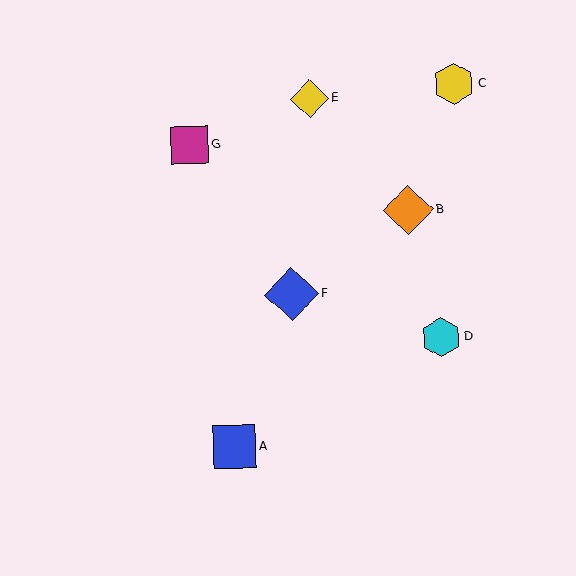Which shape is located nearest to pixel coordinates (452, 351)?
The cyan hexagon (labeled D) at (441, 337) is nearest to that location.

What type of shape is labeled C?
Shape C is a yellow hexagon.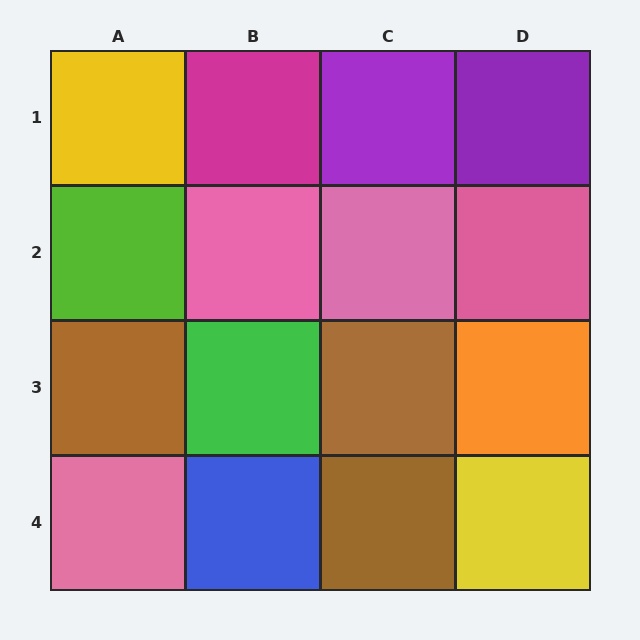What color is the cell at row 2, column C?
Pink.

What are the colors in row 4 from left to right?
Pink, blue, brown, yellow.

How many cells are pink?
4 cells are pink.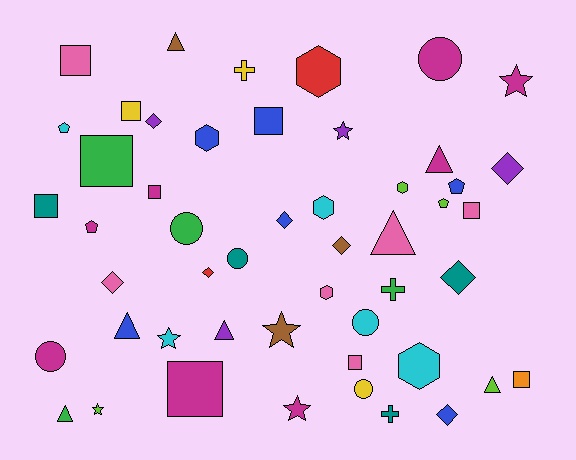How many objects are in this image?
There are 50 objects.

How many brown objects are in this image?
There are 3 brown objects.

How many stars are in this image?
There are 6 stars.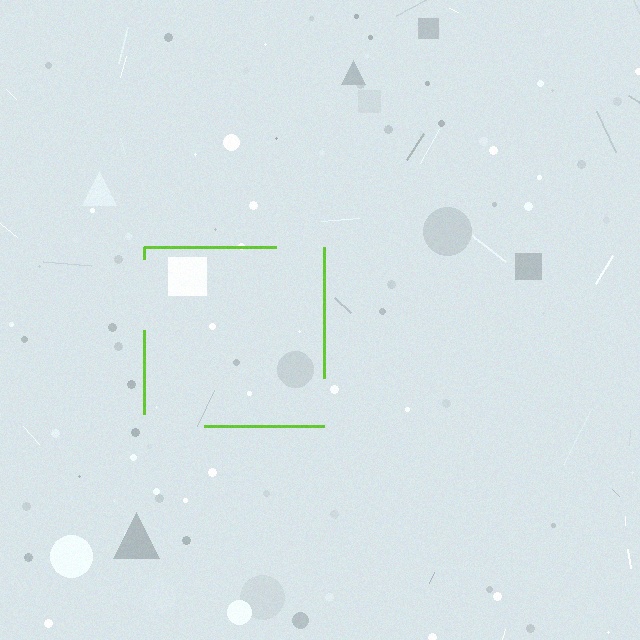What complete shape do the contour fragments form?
The contour fragments form a square.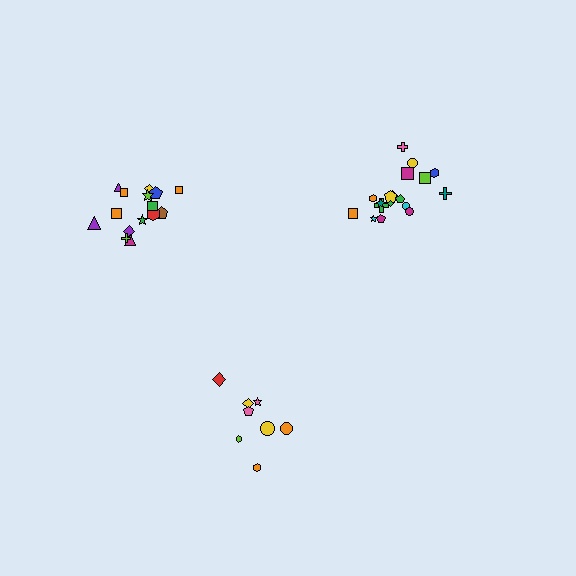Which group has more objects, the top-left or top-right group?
The top-right group.